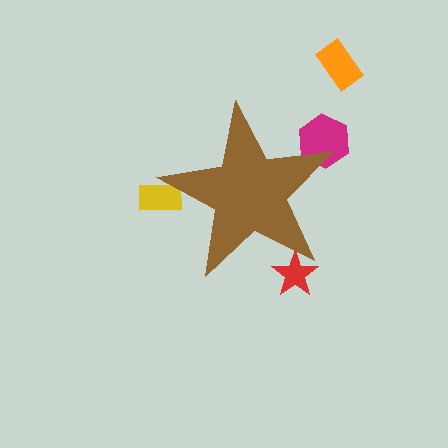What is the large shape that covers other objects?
A brown star.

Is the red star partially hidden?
Yes, the red star is partially hidden behind the brown star.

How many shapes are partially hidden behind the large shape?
3 shapes are partially hidden.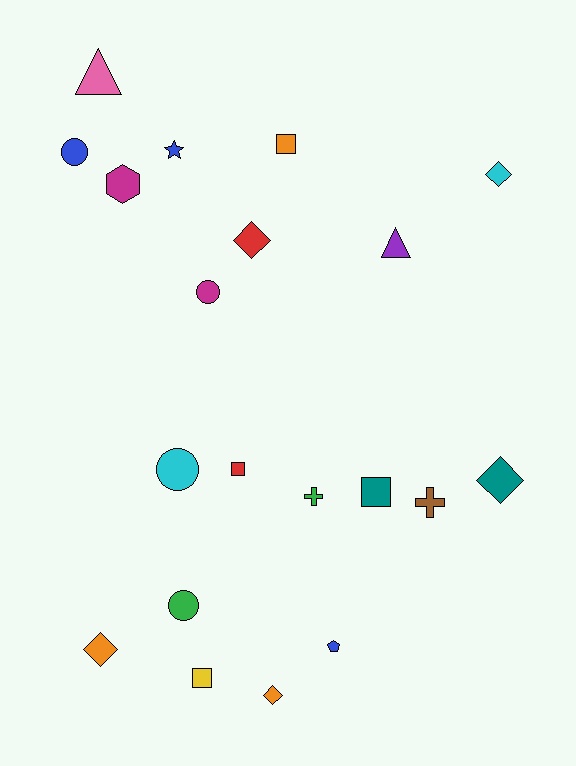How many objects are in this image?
There are 20 objects.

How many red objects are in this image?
There are 2 red objects.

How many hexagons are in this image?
There is 1 hexagon.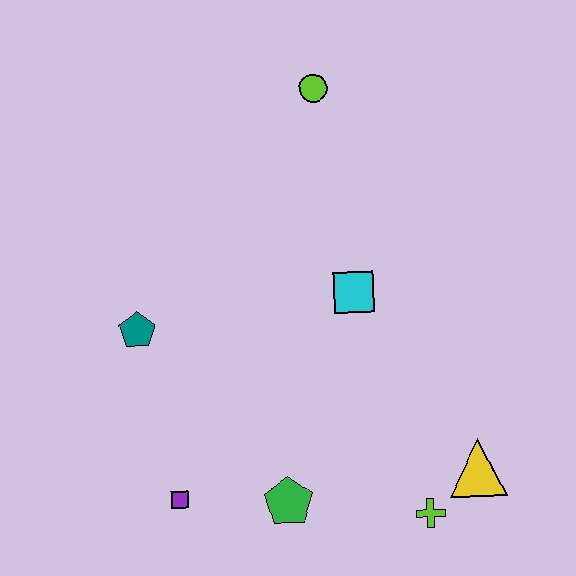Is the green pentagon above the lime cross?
Yes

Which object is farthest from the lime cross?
The lime circle is farthest from the lime cross.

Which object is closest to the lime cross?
The yellow triangle is closest to the lime cross.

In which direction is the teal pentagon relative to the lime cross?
The teal pentagon is to the left of the lime cross.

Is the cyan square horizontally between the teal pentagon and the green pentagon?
No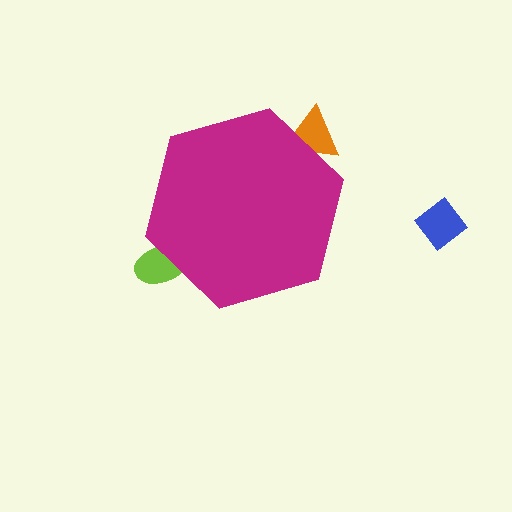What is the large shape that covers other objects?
A magenta hexagon.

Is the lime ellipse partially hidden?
Yes, the lime ellipse is partially hidden behind the magenta hexagon.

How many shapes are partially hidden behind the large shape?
2 shapes are partially hidden.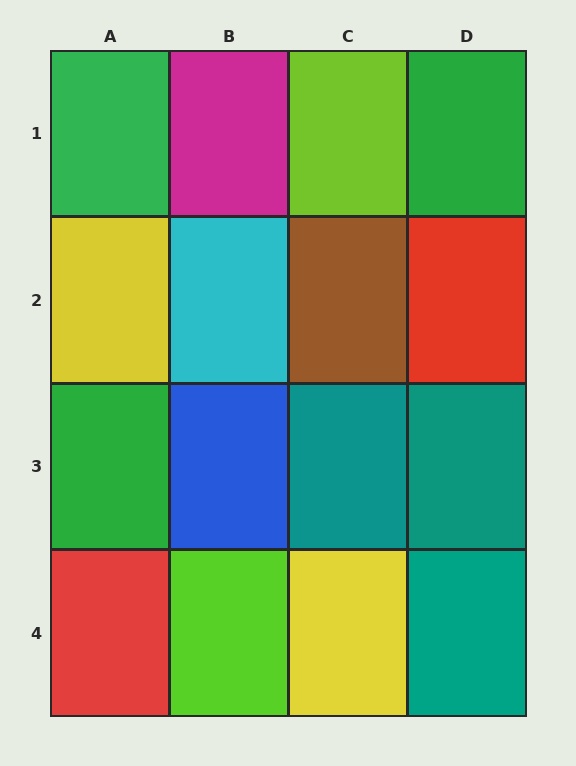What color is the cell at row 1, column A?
Green.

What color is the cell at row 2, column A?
Yellow.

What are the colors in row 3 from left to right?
Green, blue, teal, teal.